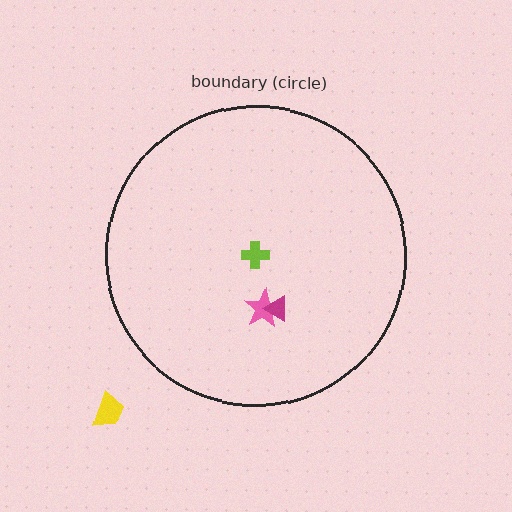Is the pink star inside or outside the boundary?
Inside.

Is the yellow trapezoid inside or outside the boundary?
Outside.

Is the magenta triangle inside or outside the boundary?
Inside.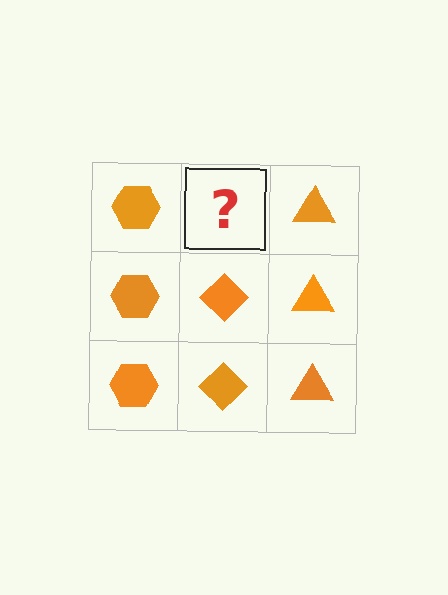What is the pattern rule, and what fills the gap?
The rule is that each column has a consistent shape. The gap should be filled with an orange diamond.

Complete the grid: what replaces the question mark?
The question mark should be replaced with an orange diamond.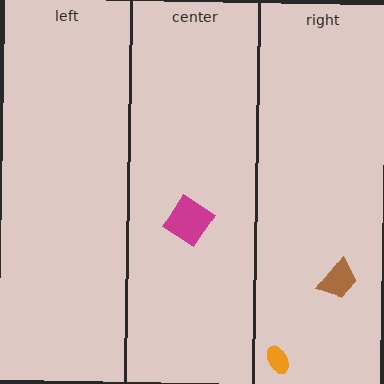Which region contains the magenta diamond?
The center region.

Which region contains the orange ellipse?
The right region.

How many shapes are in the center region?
1.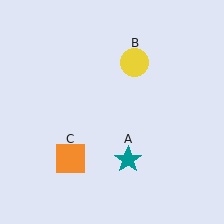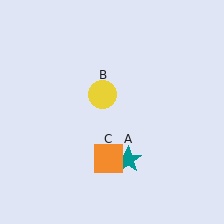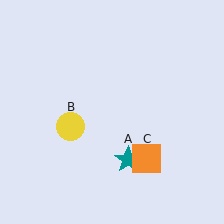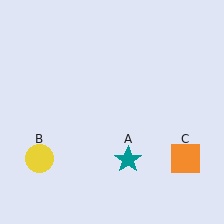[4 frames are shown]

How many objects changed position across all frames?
2 objects changed position: yellow circle (object B), orange square (object C).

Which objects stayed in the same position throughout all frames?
Teal star (object A) remained stationary.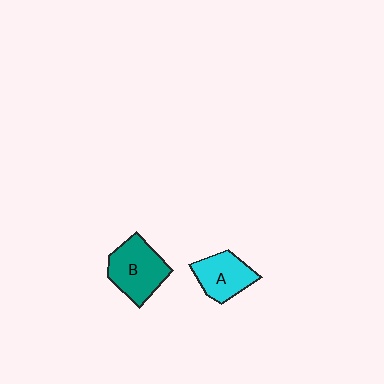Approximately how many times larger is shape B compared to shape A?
Approximately 1.3 times.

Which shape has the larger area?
Shape B (teal).